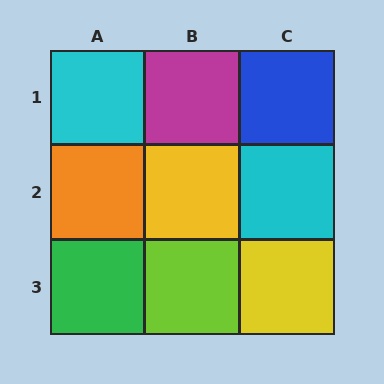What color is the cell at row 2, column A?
Orange.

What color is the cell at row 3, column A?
Green.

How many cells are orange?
1 cell is orange.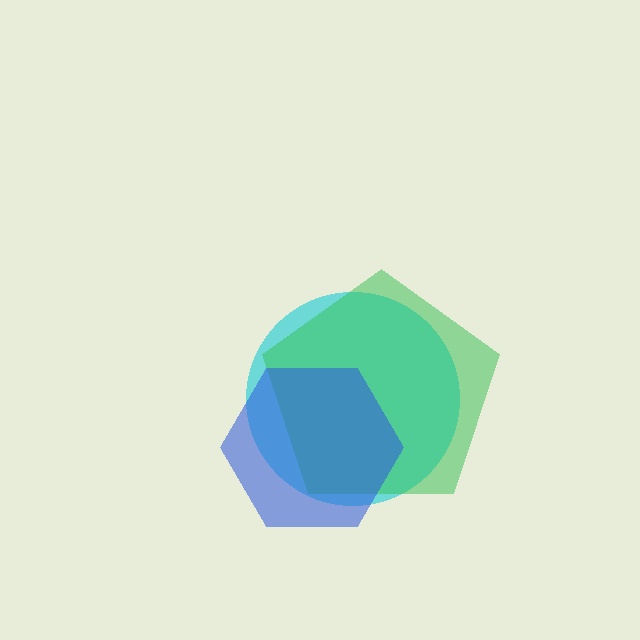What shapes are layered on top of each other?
The layered shapes are: a cyan circle, a green pentagon, a blue hexagon.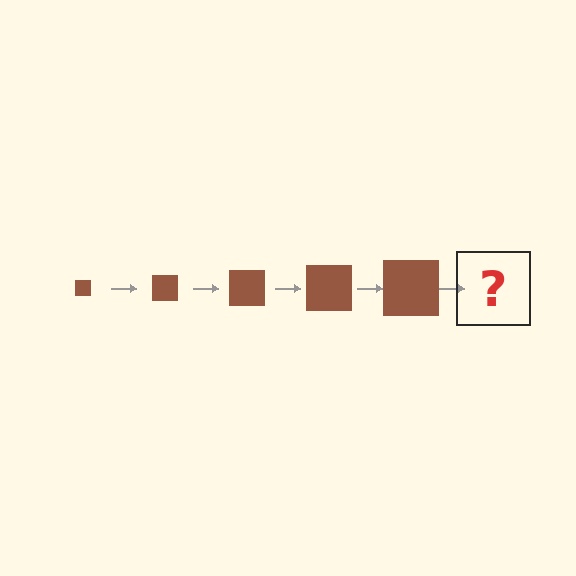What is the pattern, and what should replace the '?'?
The pattern is that the square gets progressively larger each step. The '?' should be a brown square, larger than the previous one.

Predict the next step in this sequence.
The next step is a brown square, larger than the previous one.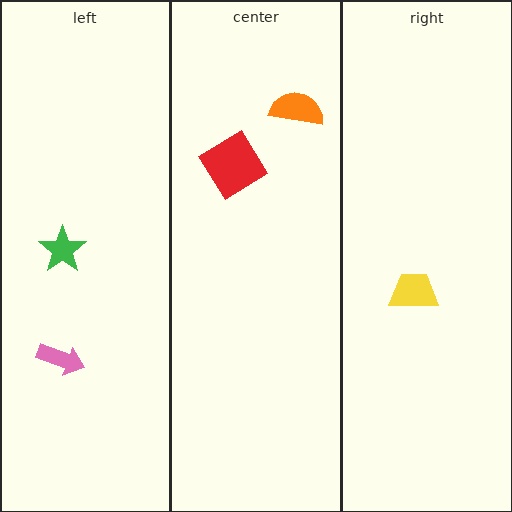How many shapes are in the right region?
1.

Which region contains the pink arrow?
The left region.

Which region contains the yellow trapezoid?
The right region.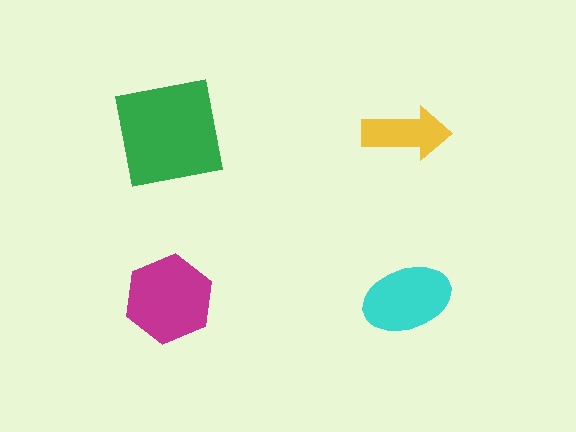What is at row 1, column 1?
A green square.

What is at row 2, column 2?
A cyan ellipse.